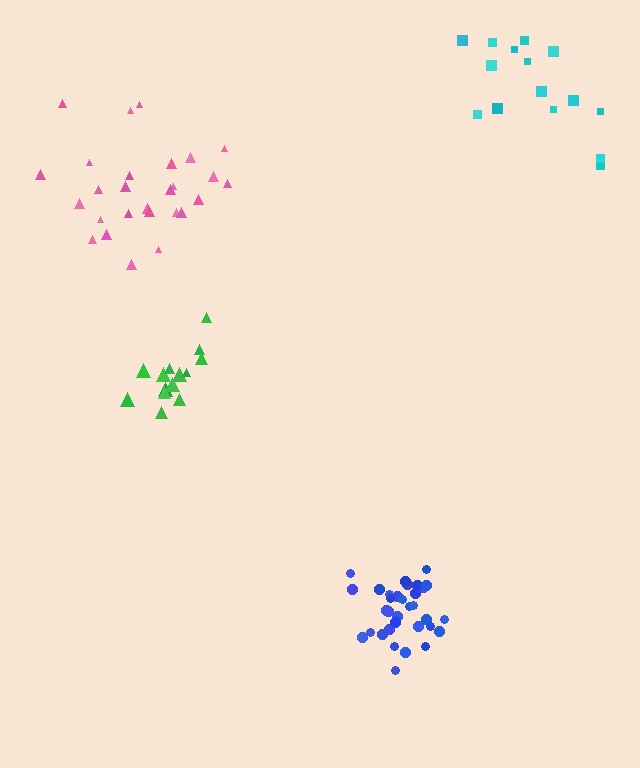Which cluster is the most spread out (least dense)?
Cyan.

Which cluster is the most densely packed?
Blue.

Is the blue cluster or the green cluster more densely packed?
Blue.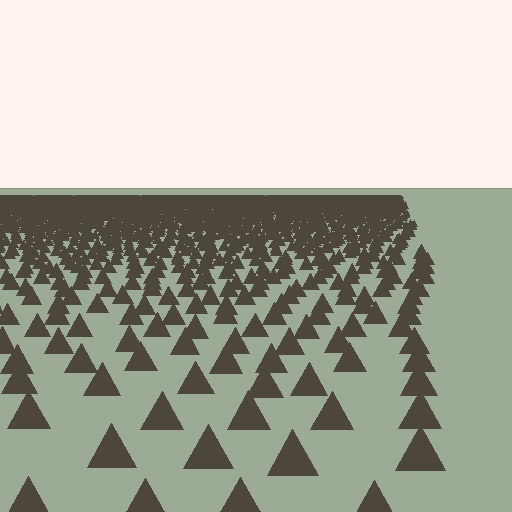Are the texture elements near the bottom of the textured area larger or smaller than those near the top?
Larger. Near the bottom, elements are closer to the viewer and appear at a bigger on-screen size.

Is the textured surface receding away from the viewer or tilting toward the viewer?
The surface is receding away from the viewer. Texture elements get smaller and denser toward the top.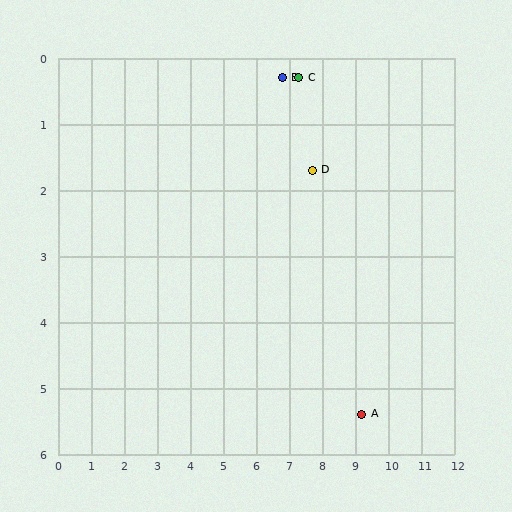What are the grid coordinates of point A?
Point A is at approximately (9.2, 5.4).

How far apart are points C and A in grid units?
Points C and A are about 5.4 grid units apart.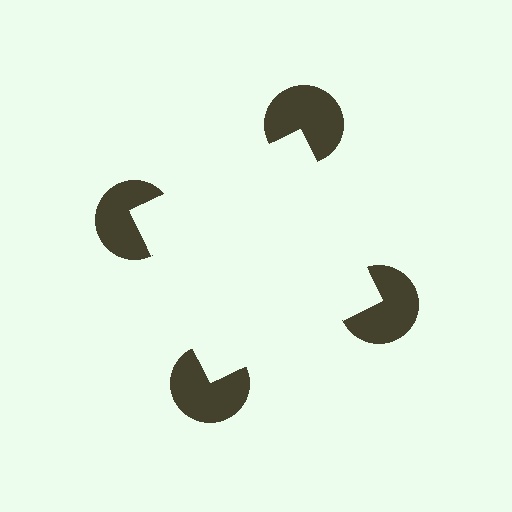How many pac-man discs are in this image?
There are 4 — one at each vertex of the illusory square.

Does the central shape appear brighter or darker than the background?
It typically appears slightly brighter than the background, even though no actual brightness change is drawn.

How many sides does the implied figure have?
4 sides.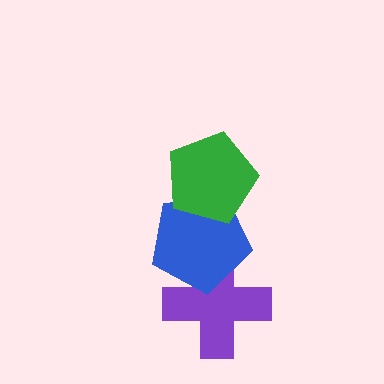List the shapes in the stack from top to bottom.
From top to bottom: the green pentagon, the blue pentagon, the purple cross.